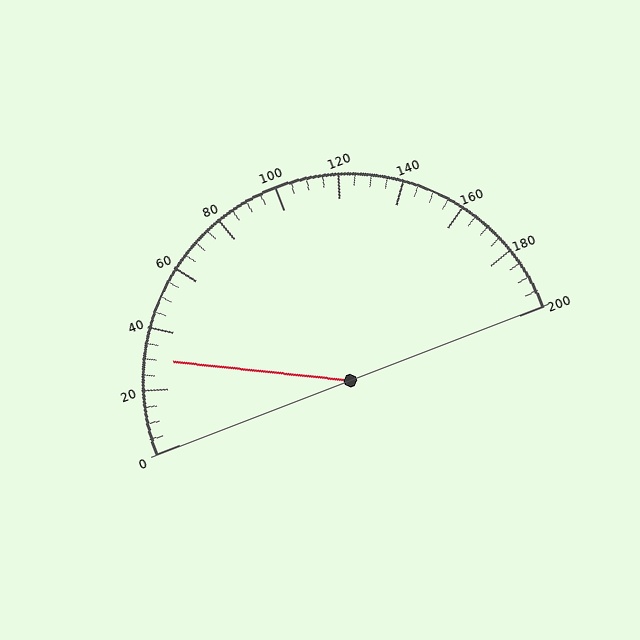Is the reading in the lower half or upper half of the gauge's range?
The reading is in the lower half of the range (0 to 200).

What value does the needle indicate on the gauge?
The needle indicates approximately 30.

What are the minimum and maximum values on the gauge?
The gauge ranges from 0 to 200.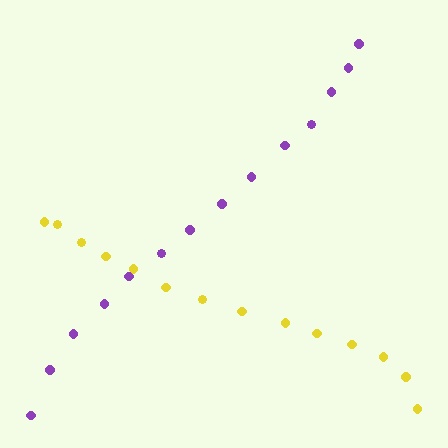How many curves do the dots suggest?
There are 2 distinct paths.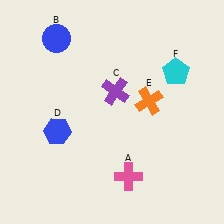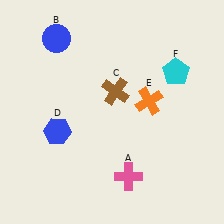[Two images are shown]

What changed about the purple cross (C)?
In Image 1, C is purple. In Image 2, it changed to brown.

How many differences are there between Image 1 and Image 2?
There is 1 difference between the two images.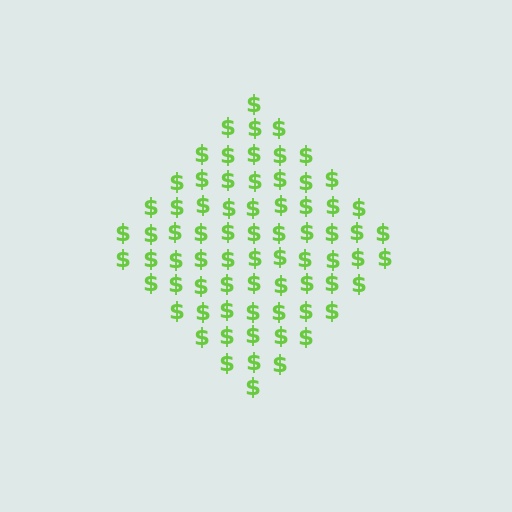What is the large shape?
The large shape is a diamond.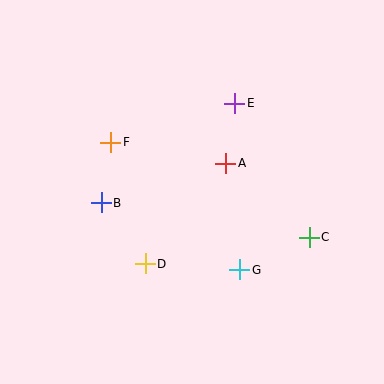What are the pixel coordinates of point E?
Point E is at (235, 103).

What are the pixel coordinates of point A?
Point A is at (226, 163).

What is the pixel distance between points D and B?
The distance between D and B is 75 pixels.